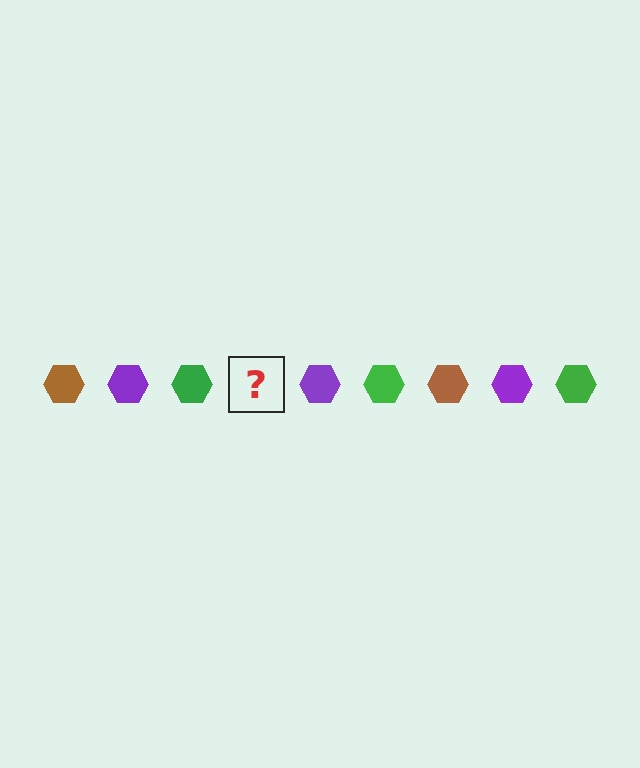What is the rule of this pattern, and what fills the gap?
The rule is that the pattern cycles through brown, purple, green hexagons. The gap should be filled with a brown hexagon.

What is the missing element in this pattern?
The missing element is a brown hexagon.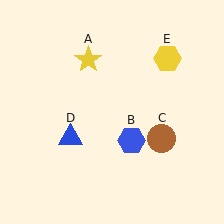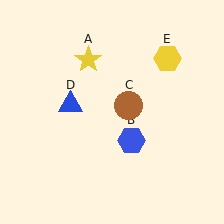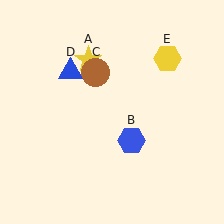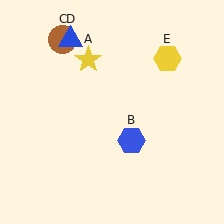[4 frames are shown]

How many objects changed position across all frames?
2 objects changed position: brown circle (object C), blue triangle (object D).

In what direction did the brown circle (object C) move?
The brown circle (object C) moved up and to the left.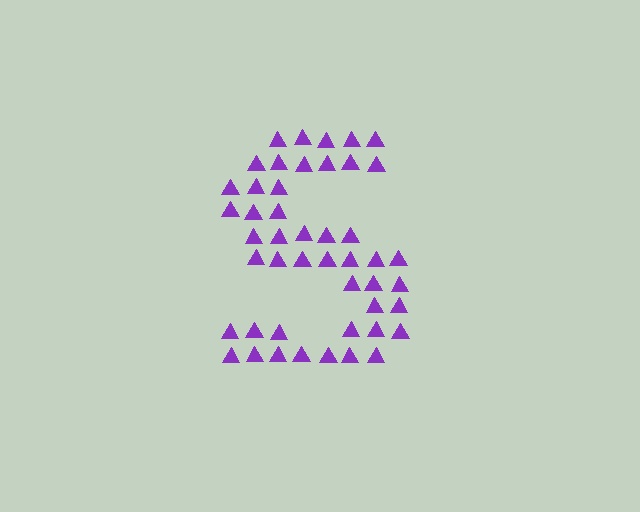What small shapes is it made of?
It is made of small triangles.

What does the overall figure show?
The overall figure shows the letter S.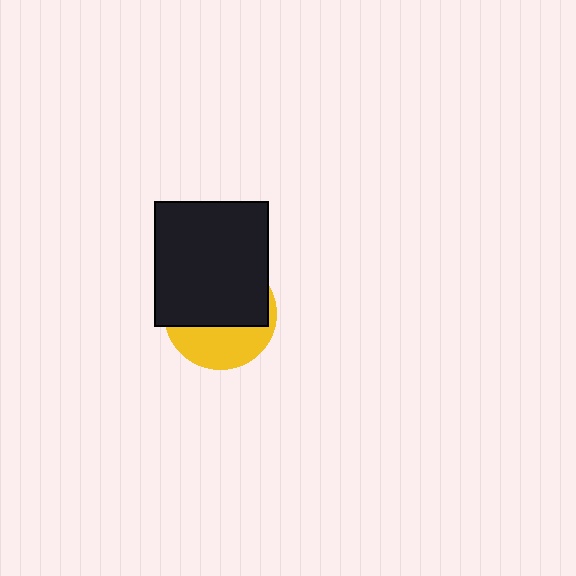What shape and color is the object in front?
The object in front is a black rectangle.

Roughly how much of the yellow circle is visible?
A small part of it is visible (roughly 37%).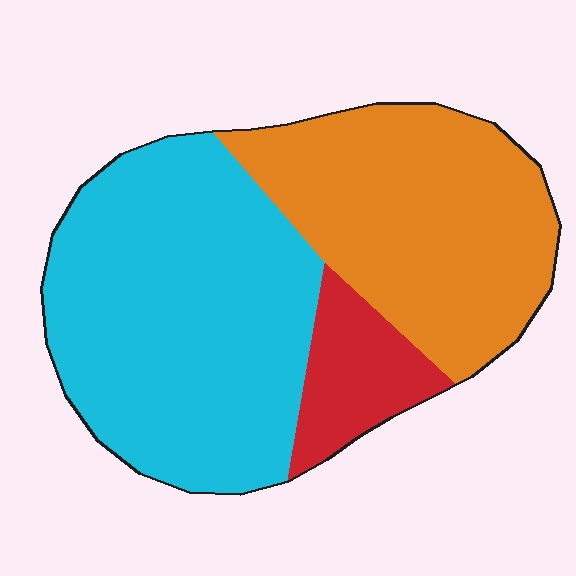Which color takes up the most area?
Cyan, at roughly 50%.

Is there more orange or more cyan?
Cyan.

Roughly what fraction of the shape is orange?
Orange covers 38% of the shape.